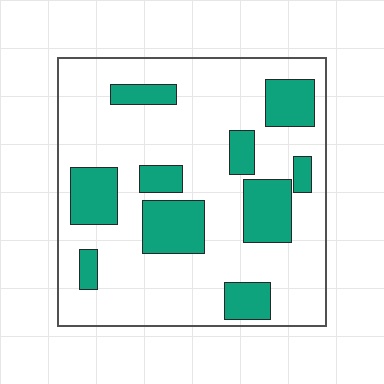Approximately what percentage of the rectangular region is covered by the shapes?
Approximately 25%.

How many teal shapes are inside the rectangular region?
10.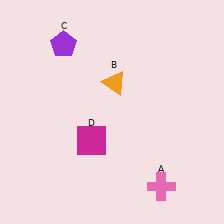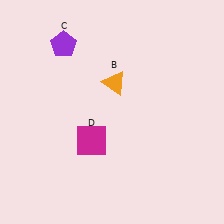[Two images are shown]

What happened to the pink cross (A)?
The pink cross (A) was removed in Image 2. It was in the bottom-right area of Image 1.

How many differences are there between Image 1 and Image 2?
There is 1 difference between the two images.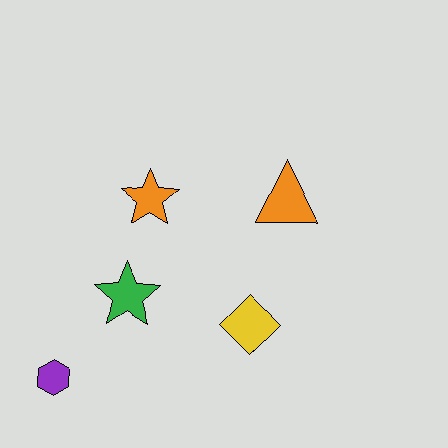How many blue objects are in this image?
There are no blue objects.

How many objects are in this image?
There are 5 objects.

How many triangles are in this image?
There is 1 triangle.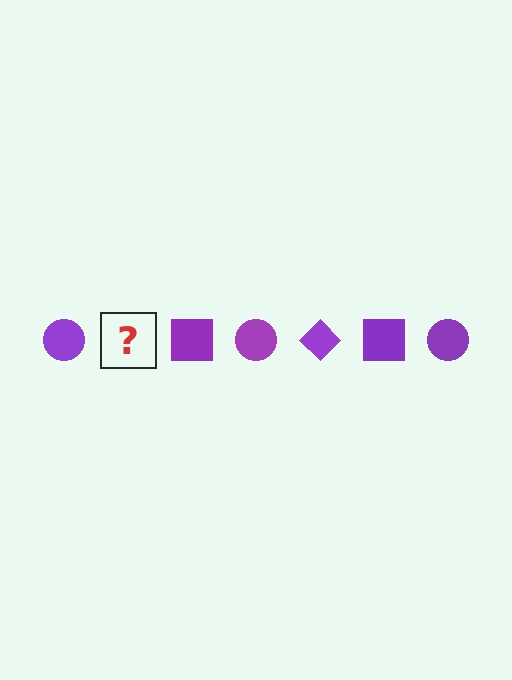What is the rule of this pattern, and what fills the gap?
The rule is that the pattern cycles through circle, diamond, square shapes in purple. The gap should be filled with a purple diamond.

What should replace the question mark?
The question mark should be replaced with a purple diamond.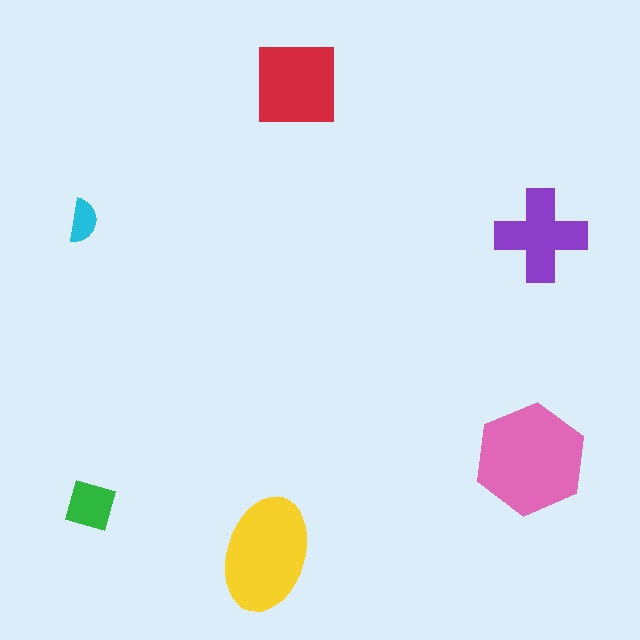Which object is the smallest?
The cyan semicircle.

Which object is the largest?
The pink hexagon.